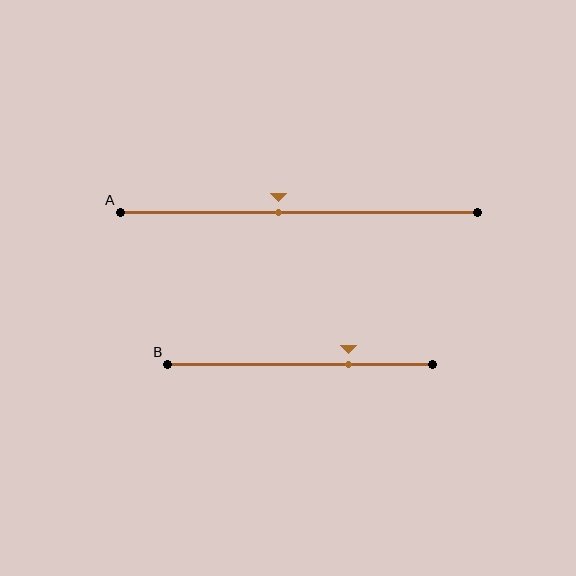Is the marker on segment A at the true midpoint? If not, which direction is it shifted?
No, the marker on segment A is shifted to the left by about 6% of the segment length.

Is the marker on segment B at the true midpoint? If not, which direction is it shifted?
No, the marker on segment B is shifted to the right by about 18% of the segment length.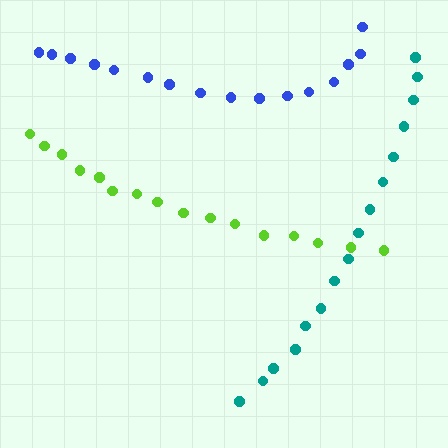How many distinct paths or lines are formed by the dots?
There are 3 distinct paths.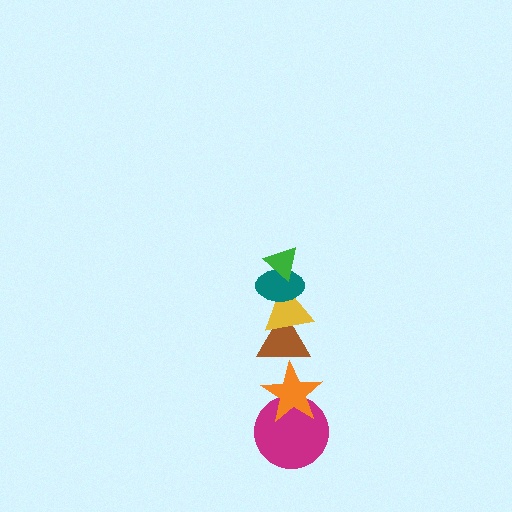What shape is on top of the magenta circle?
The orange star is on top of the magenta circle.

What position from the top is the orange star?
The orange star is 5th from the top.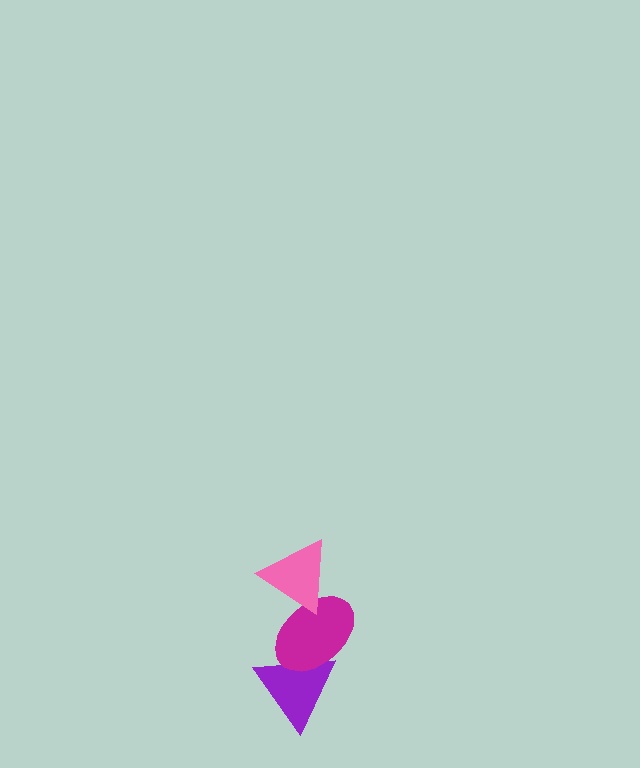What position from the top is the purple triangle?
The purple triangle is 3rd from the top.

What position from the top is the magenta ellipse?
The magenta ellipse is 2nd from the top.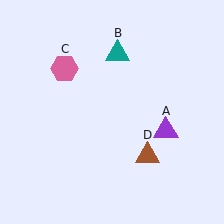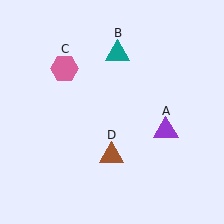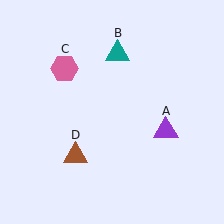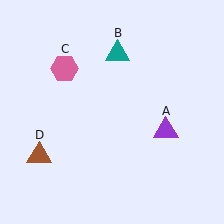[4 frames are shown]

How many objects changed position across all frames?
1 object changed position: brown triangle (object D).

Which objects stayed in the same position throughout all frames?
Purple triangle (object A) and teal triangle (object B) and pink hexagon (object C) remained stationary.